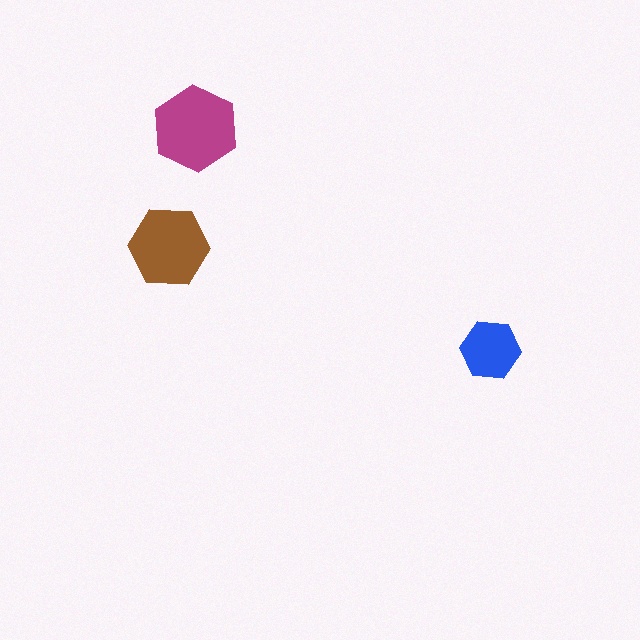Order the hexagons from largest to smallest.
the magenta one, the brown one, the blue one.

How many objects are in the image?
There are 3 objects in the image.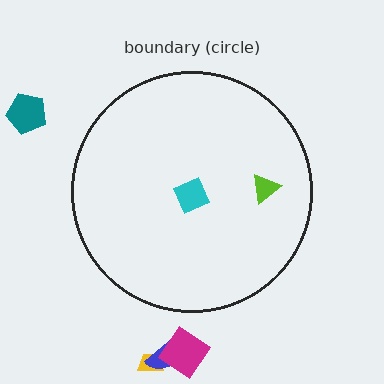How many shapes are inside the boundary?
2 inside, 4 outside.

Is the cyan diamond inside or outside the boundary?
Inside.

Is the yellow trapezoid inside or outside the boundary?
Outside.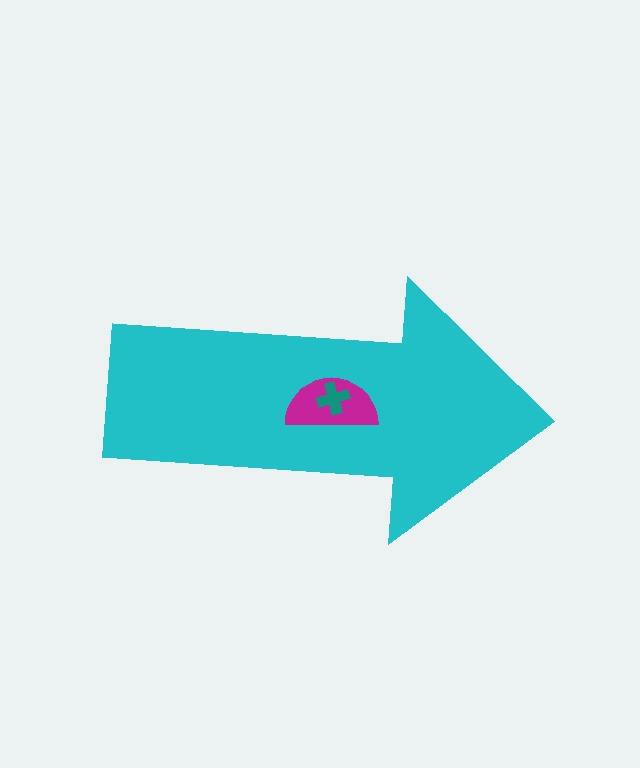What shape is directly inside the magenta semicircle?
The teal cross.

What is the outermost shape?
The cyan arrow.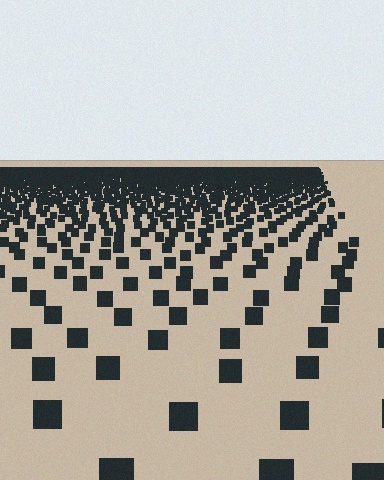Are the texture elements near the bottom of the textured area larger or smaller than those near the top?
Larger. Near the bottom, elements are closer to the viewer and appear at a bigger on-screen size.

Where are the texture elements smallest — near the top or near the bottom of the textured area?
Near the top.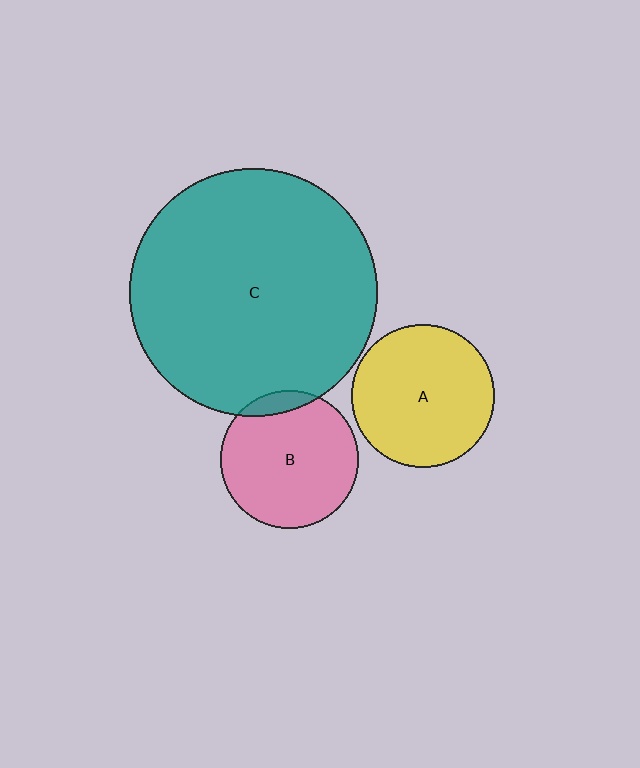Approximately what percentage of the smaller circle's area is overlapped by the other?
Approximately 10%.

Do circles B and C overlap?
Yes.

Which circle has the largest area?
Circle C (teal).